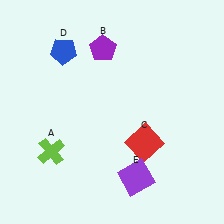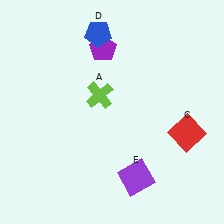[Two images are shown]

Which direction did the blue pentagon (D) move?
The blue pentagon (D) moved right.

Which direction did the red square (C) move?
The red square (C) moved right.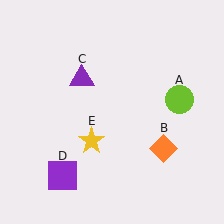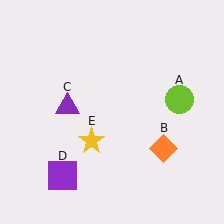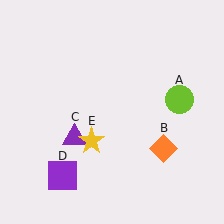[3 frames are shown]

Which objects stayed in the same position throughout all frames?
Lime circle (object A) and orange diamond (object B) and purple square (object D) and yellow star (object E) remained stationary.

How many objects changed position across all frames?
1 object changed position: purple triangle (object C).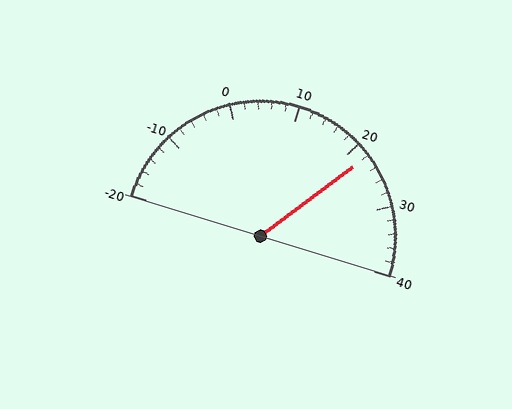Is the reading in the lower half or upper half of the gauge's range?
The reading is in the upper half of the range (-20 to 40).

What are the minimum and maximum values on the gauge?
The gauge ranges from -20 to 40.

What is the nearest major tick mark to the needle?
The nearest major tick mark is 20.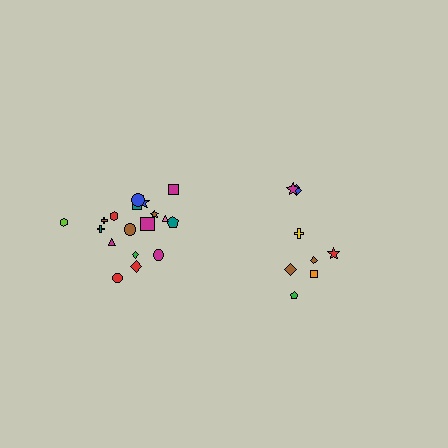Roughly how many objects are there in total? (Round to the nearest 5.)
Roughly 25 objects in total.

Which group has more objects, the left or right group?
The left group.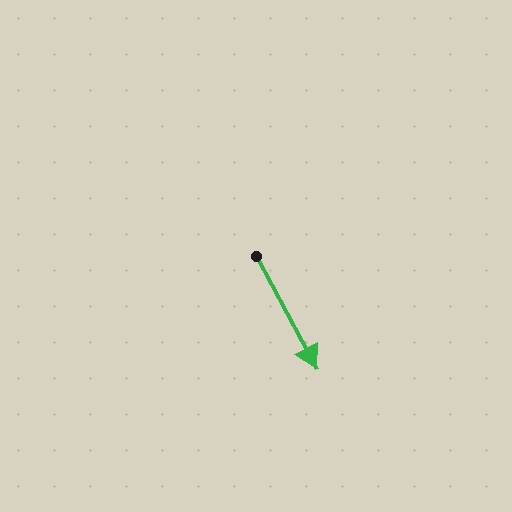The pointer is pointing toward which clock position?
Roughly 5 o'clock.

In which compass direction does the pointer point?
Southeast.